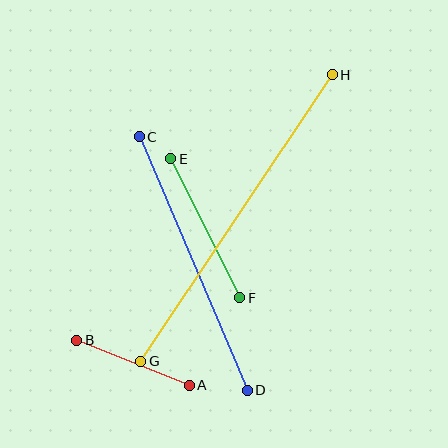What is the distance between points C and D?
The distance is approximately 275 pixels.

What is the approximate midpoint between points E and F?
The midpoint is at approximately (205, 228) pixels.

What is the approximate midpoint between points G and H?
The midpoint is at approximately (237, 218) pixels.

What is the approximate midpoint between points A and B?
The midpoint is at approximately (133, 363) pixels.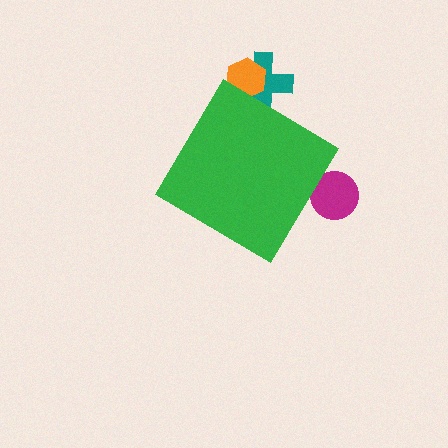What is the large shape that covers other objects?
A green diamond.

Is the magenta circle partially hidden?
Yes, the magenta circle is partially hidden behind the green diamond.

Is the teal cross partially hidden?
Yes, the teal cross is partially hidden behind the green diamond.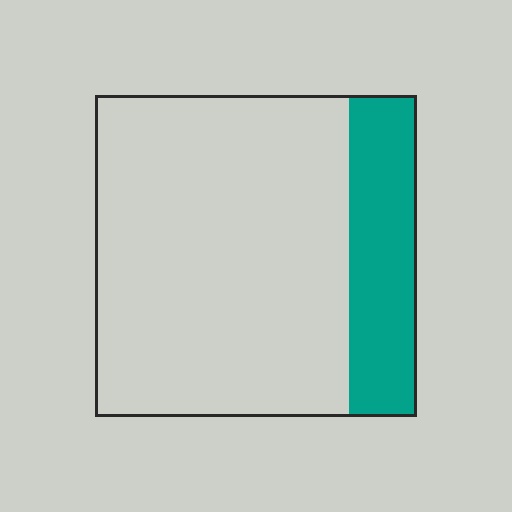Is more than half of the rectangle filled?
No.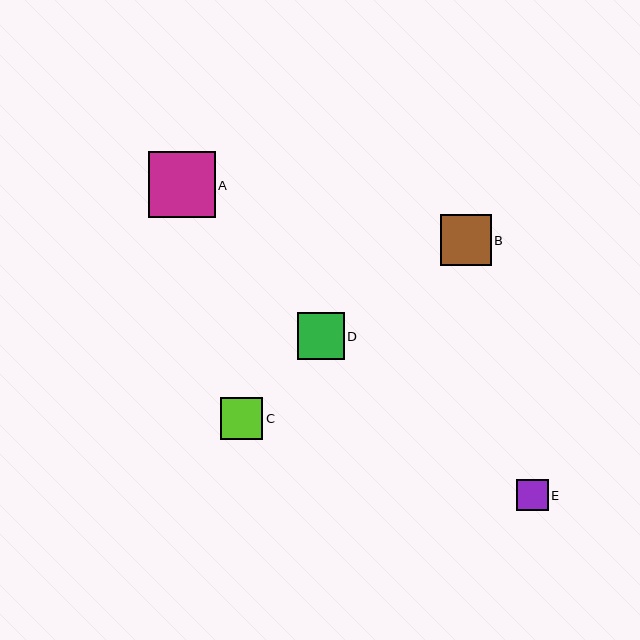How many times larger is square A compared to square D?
Square A is approximately 1.4 times the size of square D.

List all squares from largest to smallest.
From largest to smallest: A, B, D, C, E.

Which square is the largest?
Square A is the largest with a size of approximately 66 pixels.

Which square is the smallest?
Square E is the smallest with a size of approximately 31 pixels.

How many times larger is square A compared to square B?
Square A is approximately 1.3 times the size of square B.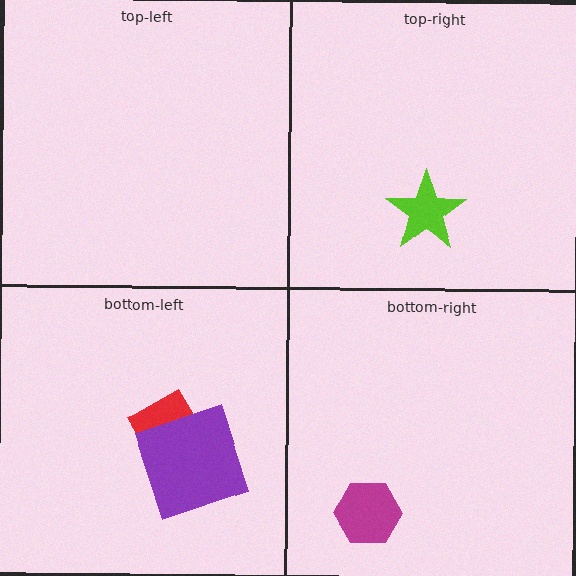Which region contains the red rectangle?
The bottom-left region.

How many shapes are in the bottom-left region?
2.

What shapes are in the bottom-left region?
The red rectangle, the purple square.